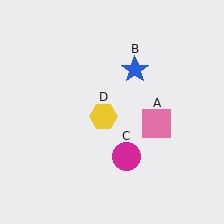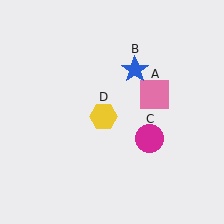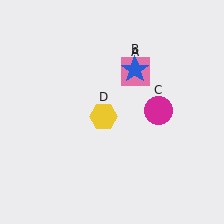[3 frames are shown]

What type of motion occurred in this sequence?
The pink square (object A), magenta circle (object C) rotated counterclockwise around the center of the scene.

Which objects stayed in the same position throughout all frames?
Blue star (object B) and yellow hexagon (object D) remained stationary.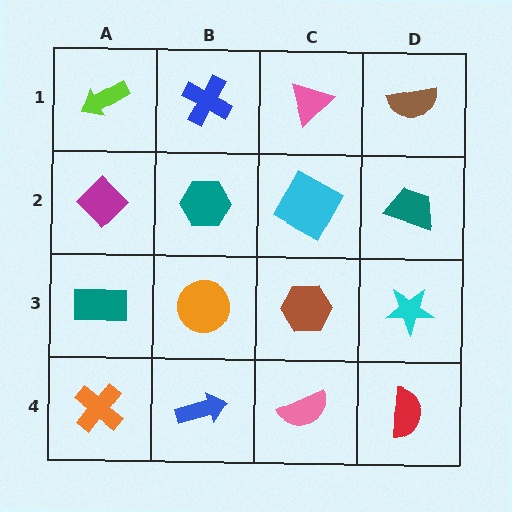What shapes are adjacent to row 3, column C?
A cyan square (row 2, column C), a pink semicircle (row 4, column C), an orange circle (row 3, column B), a cyan star (row 3, column D).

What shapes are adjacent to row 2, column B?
A blue cross (row 1, column B), an orange circle (row 3, column B), a magenta diamond (row 2, column A), a cyan square (row 2, column C).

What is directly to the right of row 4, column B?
A pink semicircle.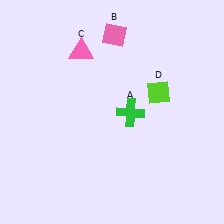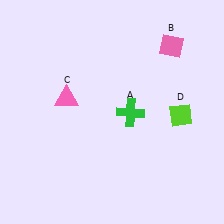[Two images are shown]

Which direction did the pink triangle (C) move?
The pink triangle (C) moved down.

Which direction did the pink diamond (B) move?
The pink diamond (B) moved right.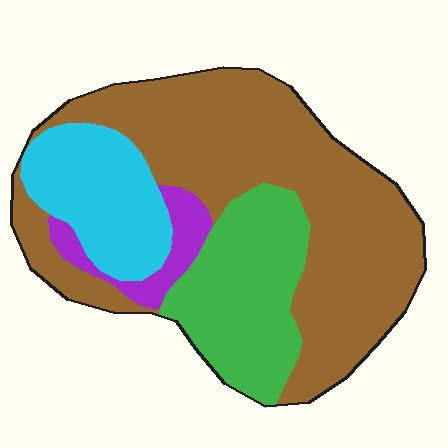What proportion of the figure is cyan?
Cyan takes up about one sixth (1/6) of the figure.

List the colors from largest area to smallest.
From largest to smallest: brown, green, cyan, purple.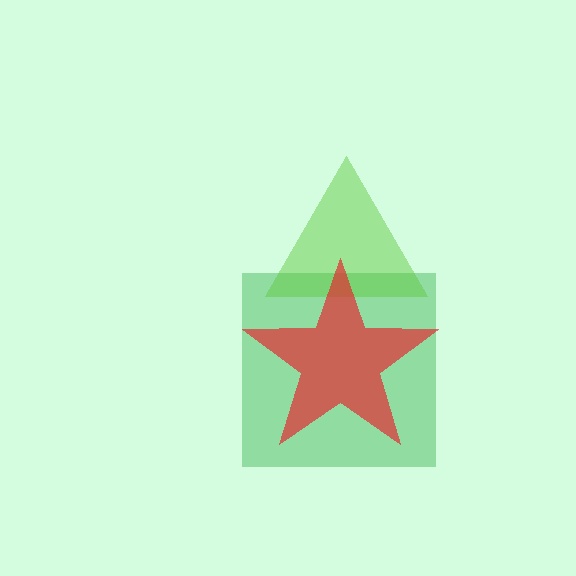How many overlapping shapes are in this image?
There are 3 overlapping shapes in the image.